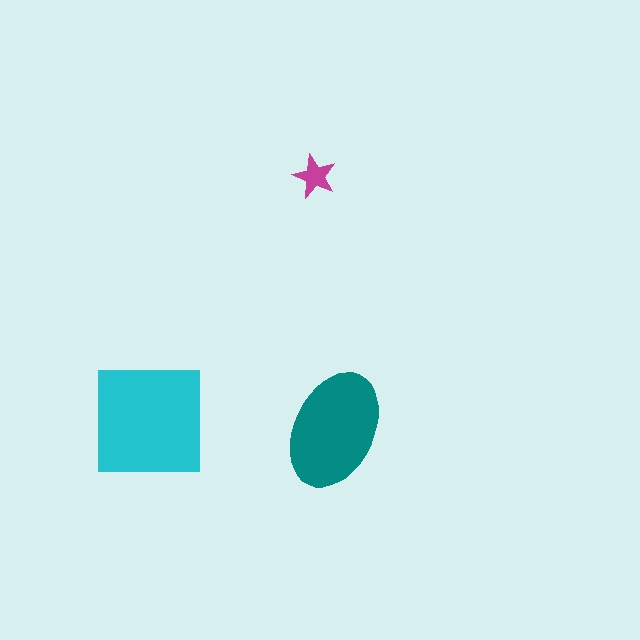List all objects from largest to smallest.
The cyan square, the teal ellipse, the magenta star.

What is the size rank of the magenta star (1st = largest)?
3rd.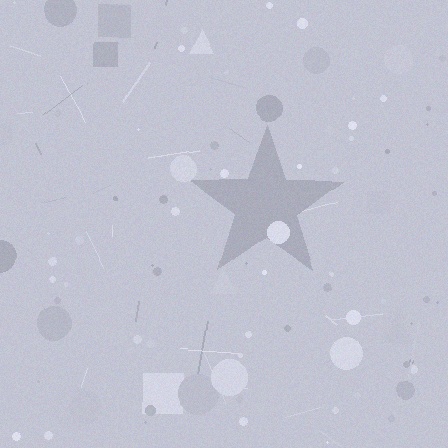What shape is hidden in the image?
A star is hidden in the image.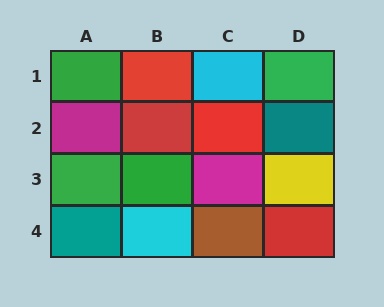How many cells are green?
4 cells are green.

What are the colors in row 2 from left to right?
Magenta, red, red, teal.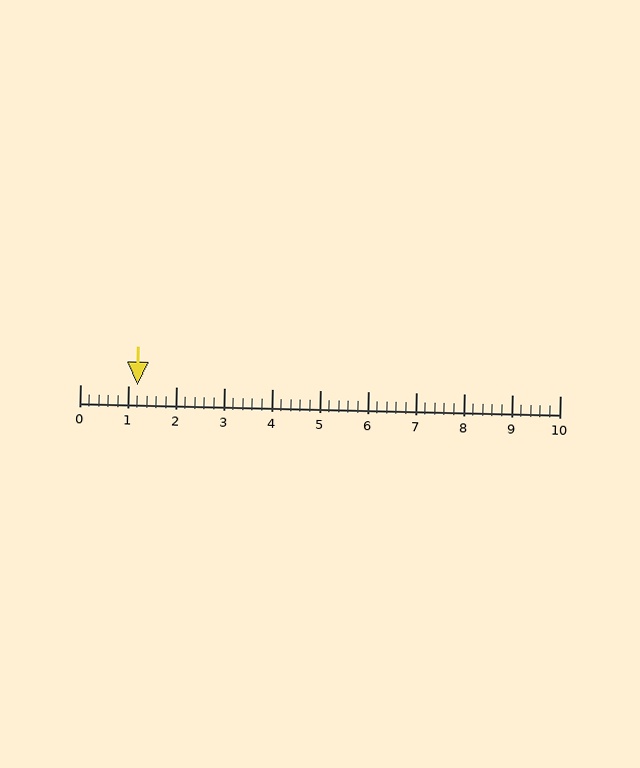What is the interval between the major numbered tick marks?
The major tick marks are spaced 1 units apart.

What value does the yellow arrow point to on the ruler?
The yellow arrow points to approximately 1.2.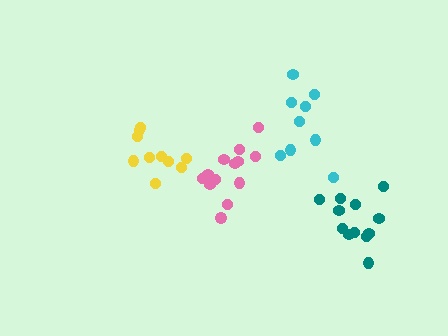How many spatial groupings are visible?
There are 4 spatial groupings.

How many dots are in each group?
Group 1: 13 dots, Group 2: 10 dots, Group 3: 12 dots, Group 4: 9 dots (44 total).